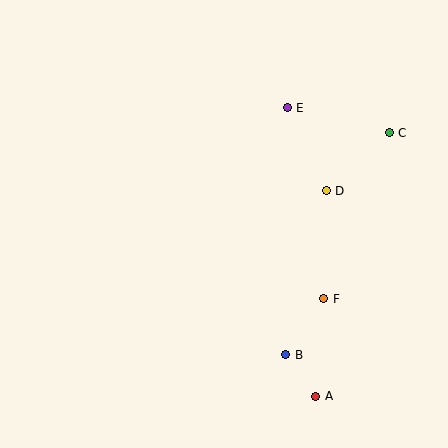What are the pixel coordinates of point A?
Point A is at (316, 396).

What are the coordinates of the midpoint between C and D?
The midpoint between C and D is at (358, 162).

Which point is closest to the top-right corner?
Point C is closest to the top-right corner.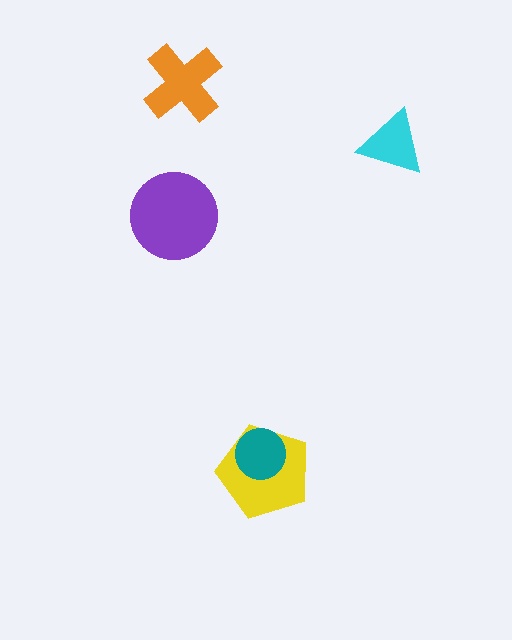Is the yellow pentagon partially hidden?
Yes, it is partially covered by another shape.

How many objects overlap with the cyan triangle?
0 objects overlap with the cyan triangle.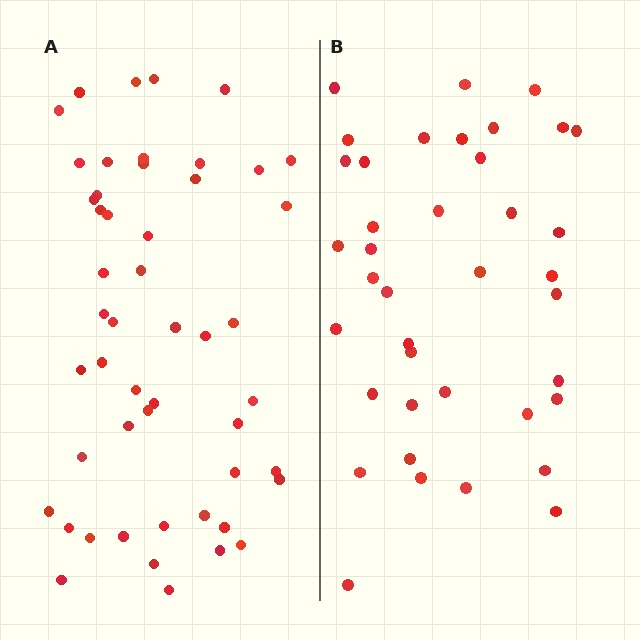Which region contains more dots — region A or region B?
Region A (the left region) has more dots.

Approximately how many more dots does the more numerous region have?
Region A has roughly 12 or so more dots than region B.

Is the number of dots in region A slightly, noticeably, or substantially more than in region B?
Region A has noticeably more, but not dramatically so. The ratio is roughly 1.3 to 1.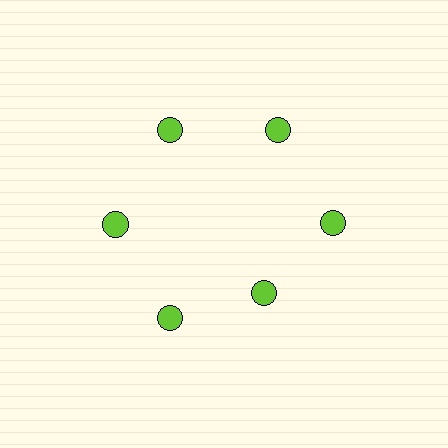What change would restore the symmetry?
The symmetry would be restored by moving it outward, back onto the ring so that all 6 circles sit at equal angles and equal distance from the center.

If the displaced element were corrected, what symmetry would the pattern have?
It would have 6-fold rotational symmetry — the pattern would map onto itself every 60 degrees.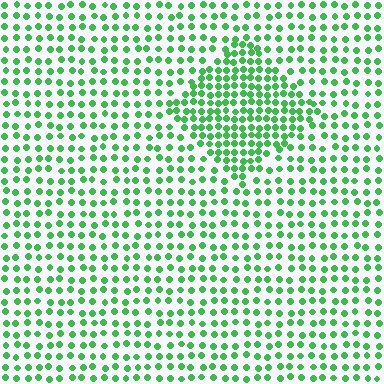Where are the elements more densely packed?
The elements are more densely packed inside the diamond boundary.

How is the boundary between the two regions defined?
The boundary is defined by a change in element density (approximately 1.8x ratio). All elements are the same color, size, and shape.